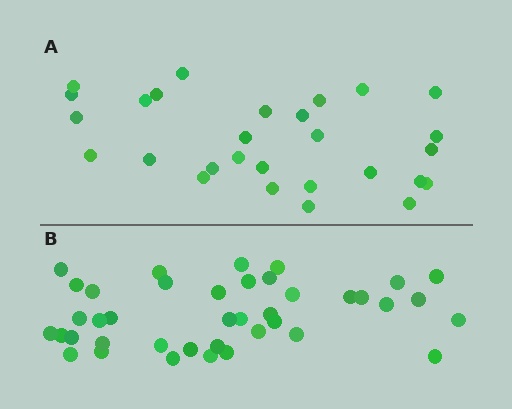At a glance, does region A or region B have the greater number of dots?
Region B (the bottom region) has more dots.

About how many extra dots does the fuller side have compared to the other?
Region B has roughly 12 or so more dots than region A.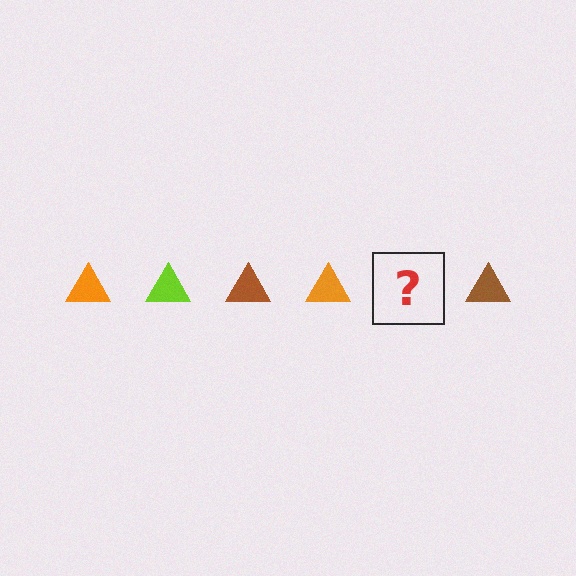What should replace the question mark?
The question mark should be replaced with a lime triangle.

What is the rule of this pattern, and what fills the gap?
The rule is that the pattern cycles through orange, lime, brown triangles. The gap should be filled with a lime triangle.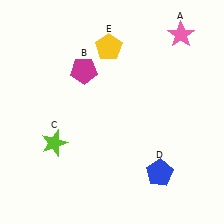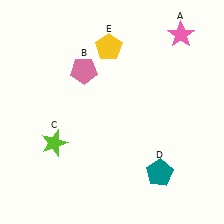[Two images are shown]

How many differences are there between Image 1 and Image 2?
There are 2 differences between the two images.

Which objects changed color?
B changed from magenta to pink. D changed from blue to teal.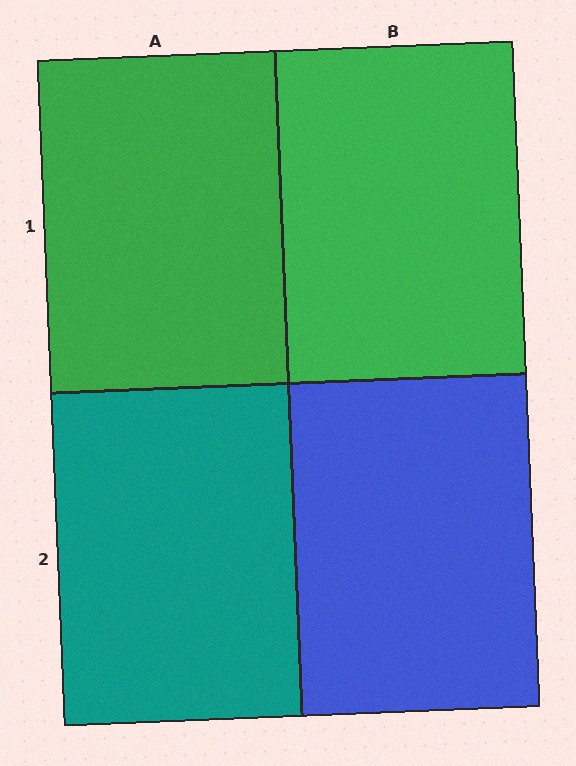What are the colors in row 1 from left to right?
Green, green.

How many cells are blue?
1 cell is blue.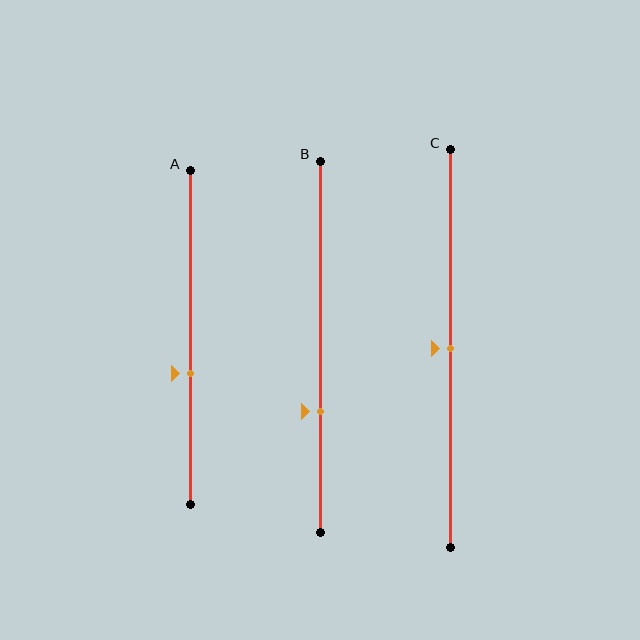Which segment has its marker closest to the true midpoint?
Segment C has its marker closest to the true midpoint.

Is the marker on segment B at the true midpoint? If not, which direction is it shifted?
No, the marker on segment B is shifted downward by about 17% of the segment length.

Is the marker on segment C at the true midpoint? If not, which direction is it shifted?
Yes, the marker on segment C is at the true midpoint.